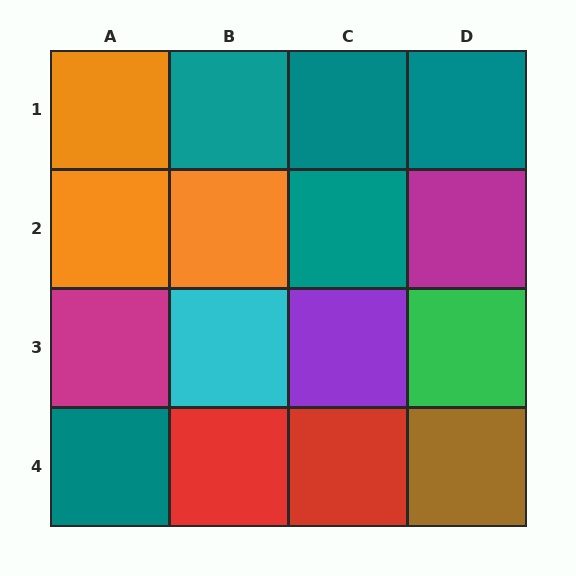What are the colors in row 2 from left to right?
Orange, orange, teal, magenta.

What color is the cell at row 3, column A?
Magenta.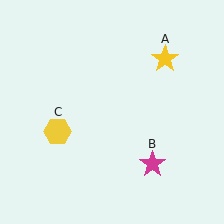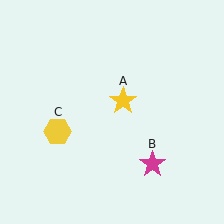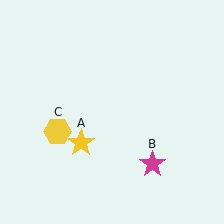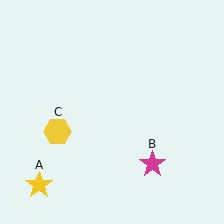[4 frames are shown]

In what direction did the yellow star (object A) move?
The yellow star (object A) moved down and to the left.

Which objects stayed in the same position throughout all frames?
Magenta star (object B) and yellow hexagon (object C) remained stationary.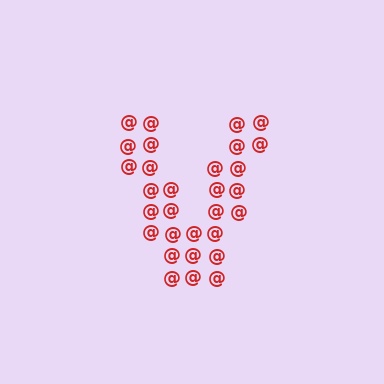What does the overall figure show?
The overall figure shows the letter V.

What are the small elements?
The small elements are at signs.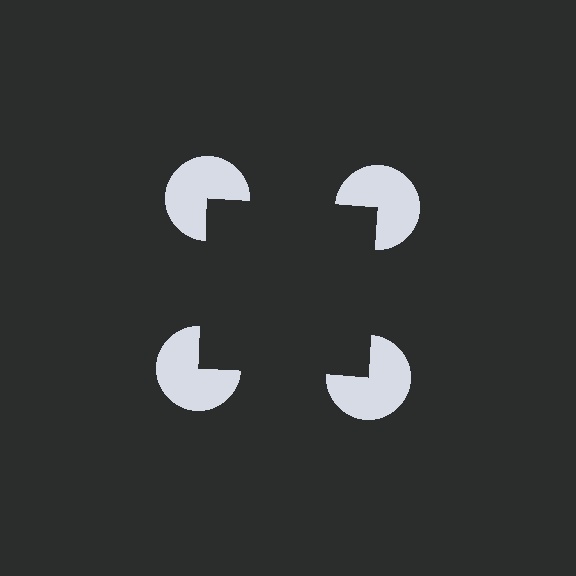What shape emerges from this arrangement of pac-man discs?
An illusory square — its edges are inferred from the aligned wedge cuts in the pac-man discs, not physically drawn.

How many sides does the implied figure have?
4 sides.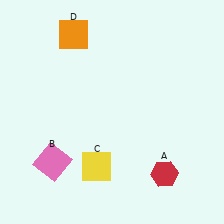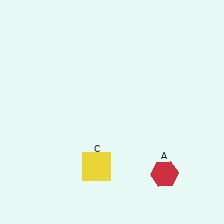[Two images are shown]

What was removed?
The orange square (D), the pink square (B) were removed in Image 2.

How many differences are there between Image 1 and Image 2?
There are 2 differences between the two images.